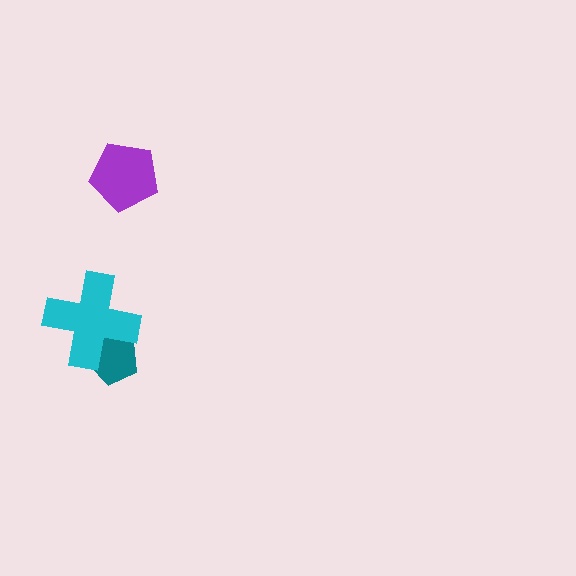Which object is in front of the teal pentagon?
The cyan cross is in front of the teal pentagon.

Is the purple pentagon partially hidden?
No, no other shape covers it.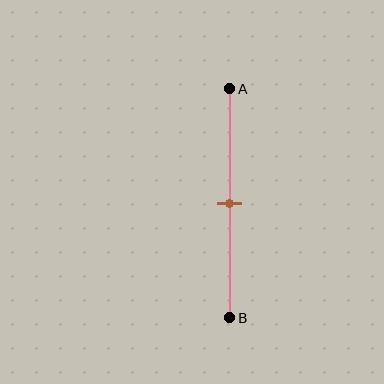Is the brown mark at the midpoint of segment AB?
Yes, the mark is approximately at the midpoint.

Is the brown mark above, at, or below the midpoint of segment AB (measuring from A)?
The brown mark is approximately at the midpoint of segment AB.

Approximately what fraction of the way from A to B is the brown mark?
The brown mark is approximately 50% of the way from A to B.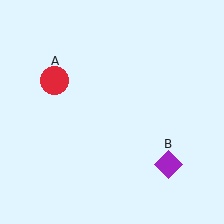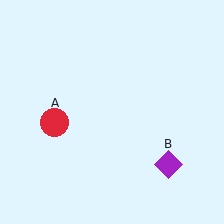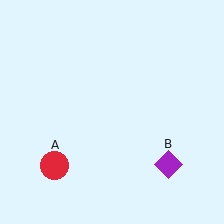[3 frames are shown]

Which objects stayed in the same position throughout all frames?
Purple diamond (object B) remained stationary.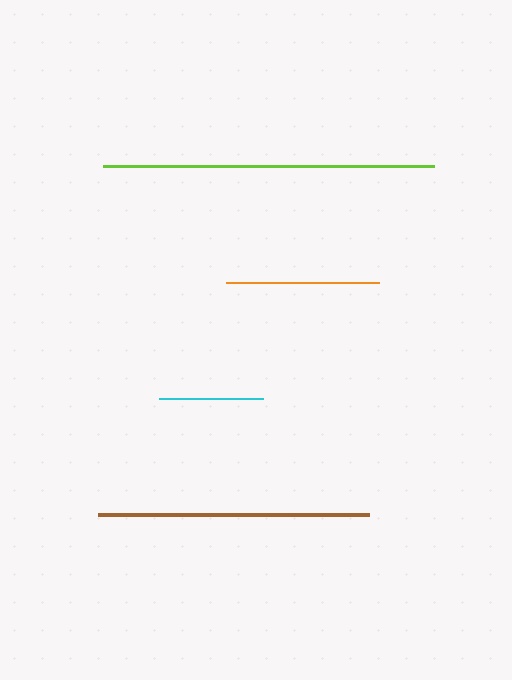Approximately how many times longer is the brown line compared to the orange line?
The brown line is approximately 1.8 times the length of the orange line.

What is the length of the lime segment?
The lime segment is approximately 331 pixels long.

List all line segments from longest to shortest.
From longest to shortest: lime, brown, orange, cyan.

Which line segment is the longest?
The lime line is the longest at approximately 331 pixels.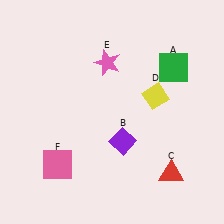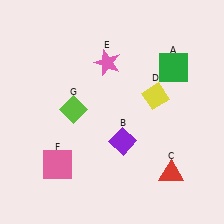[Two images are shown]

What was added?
A lime diamond (G) was added in Image 2.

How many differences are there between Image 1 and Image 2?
There is 1 difference between the two images.